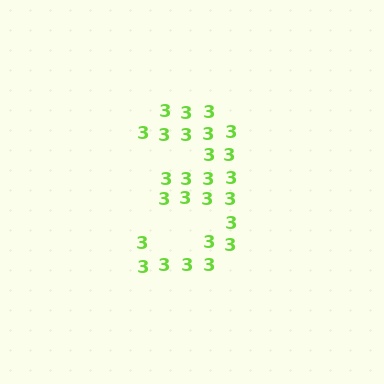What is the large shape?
The large shape is the digit 3.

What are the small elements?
The small elements are digit 3's.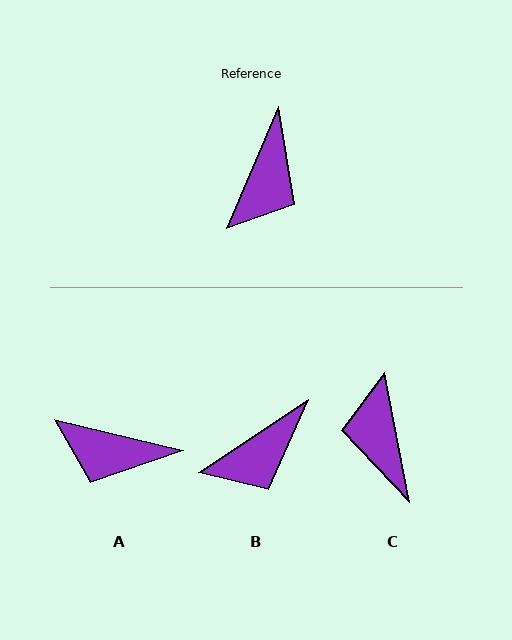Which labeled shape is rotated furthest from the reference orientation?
C, about 146 degrees away.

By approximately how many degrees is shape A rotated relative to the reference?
Approximately 80 degrees clockwise.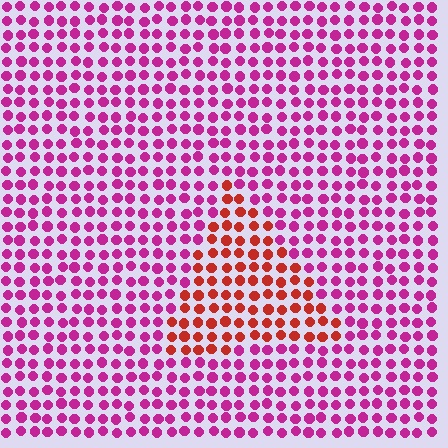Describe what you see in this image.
The image is filled with small magenta elements in a uniform arrangement. A triangle-shaped region is visible where the elements are tinted to a slightly different hue, forming a subtle color boundary.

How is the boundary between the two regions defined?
The boundary is defined purely by a slight shift in hue (about 46 degrees). Spacing, size, and orientation are identical on both sides.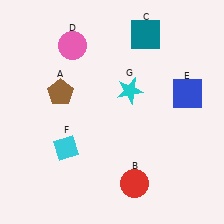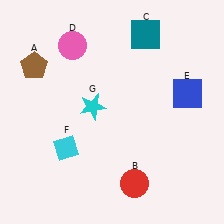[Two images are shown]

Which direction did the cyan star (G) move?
The cyan star (G) moved left.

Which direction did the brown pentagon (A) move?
The brown pentagon (A) moved up.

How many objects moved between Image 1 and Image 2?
2 objects moved between the two images.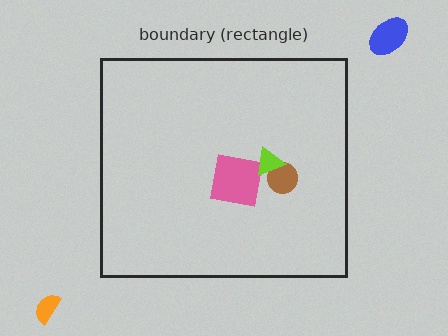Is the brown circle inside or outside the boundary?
Inside.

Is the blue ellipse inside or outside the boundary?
Outside.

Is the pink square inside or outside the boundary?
Inside.